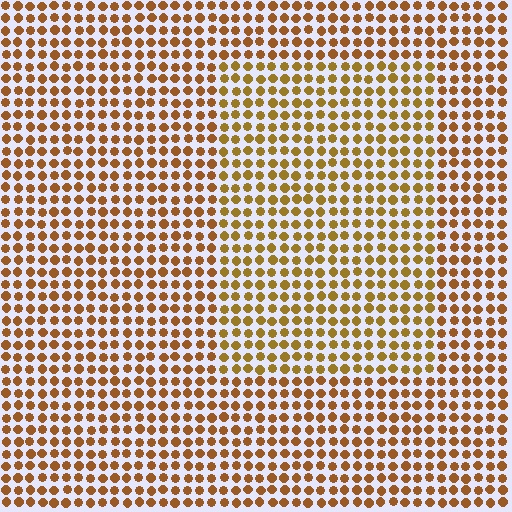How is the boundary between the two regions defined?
The boundary is defined purely by a slight shift in hue (about 17 degrees). Spacing, size, and orientation are identical on both sides.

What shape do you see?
I see a rectangle.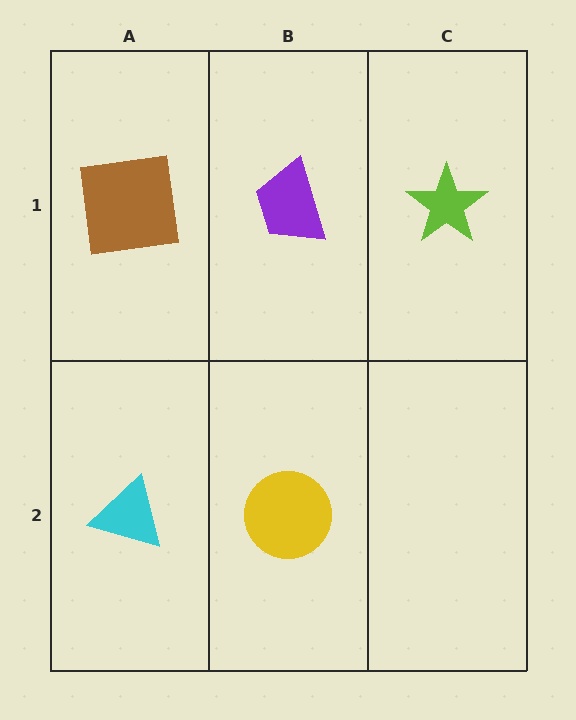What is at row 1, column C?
A lime star.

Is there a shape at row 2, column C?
No, that cell is empty.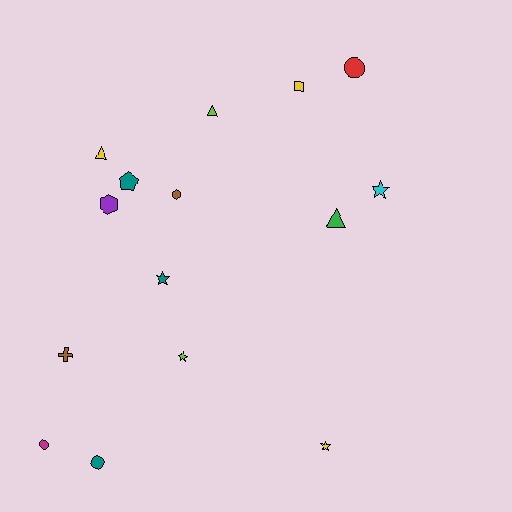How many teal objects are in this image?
There are 3 teal objects.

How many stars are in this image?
There are 4 stars.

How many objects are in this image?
There are 15 objects.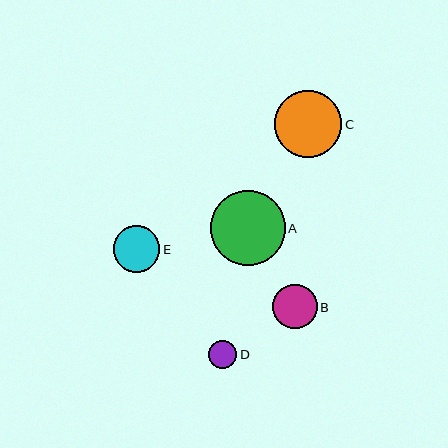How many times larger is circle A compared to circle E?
Circle A is approximately 1.6 times the size of circle E.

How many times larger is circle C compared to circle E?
Circle C is approximately 1.4 times the size of circle E.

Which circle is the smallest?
Circle D is the smallest with a size of approximately 28 pixels.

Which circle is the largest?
Circle A is the largest with a size of approximately 75 pixels.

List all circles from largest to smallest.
From largest to smallest: A, C, E, B, D.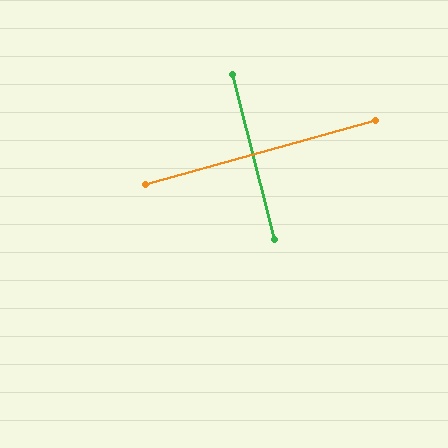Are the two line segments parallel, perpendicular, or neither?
Perpendicular — they meet at approximately 89°.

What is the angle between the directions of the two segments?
Approximately 89 degrees.